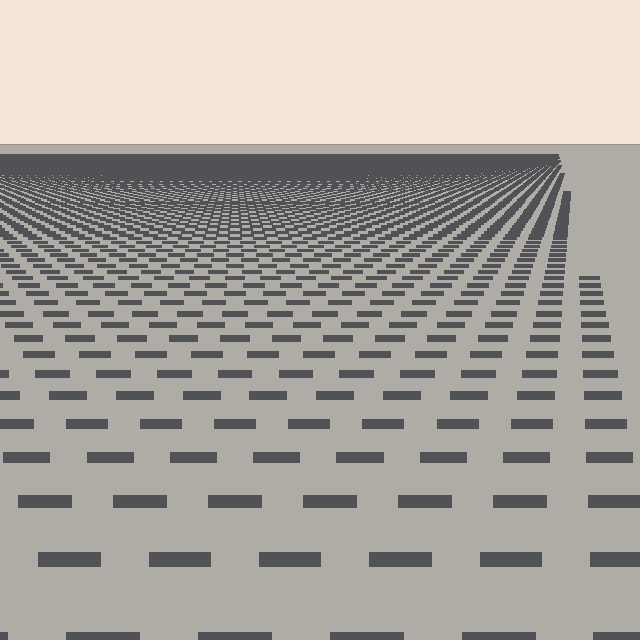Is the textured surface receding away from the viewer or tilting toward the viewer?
The surface is receding away from the viewer. Texture elements get smaller and denser toward the top.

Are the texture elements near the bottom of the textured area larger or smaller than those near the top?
Larger. Near the bottom, elements are closer to the viewer and appear at a bigger on-screen size.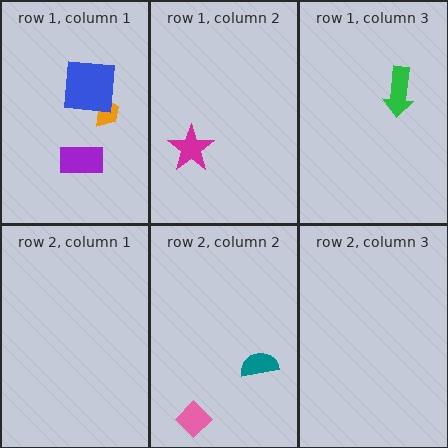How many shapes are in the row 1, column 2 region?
1.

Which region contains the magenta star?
The row 1, column 2 region.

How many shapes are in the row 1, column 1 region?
3.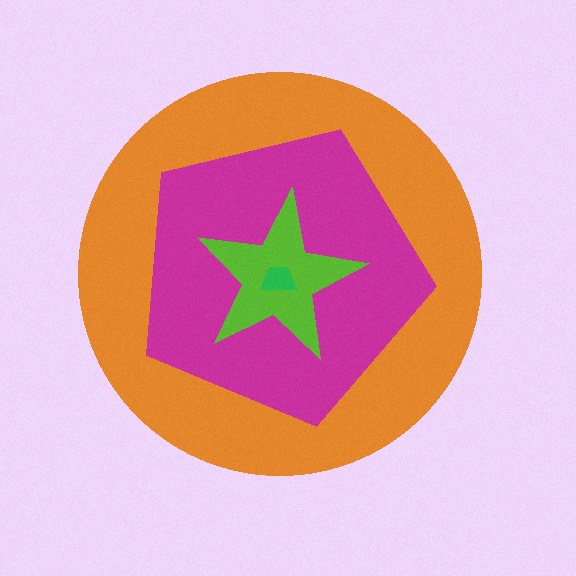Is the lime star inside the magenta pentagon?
Yes.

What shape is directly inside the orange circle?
The magenta pentagon.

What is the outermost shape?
The orange circle.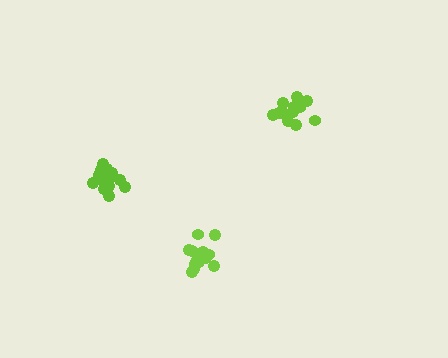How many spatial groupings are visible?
There are 3 spatial groupings.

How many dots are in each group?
Group 1: 16 dots, Group 2: 15 dots, Group 3: 13 dots (44 total).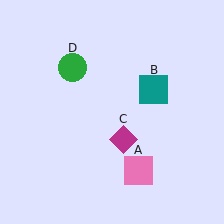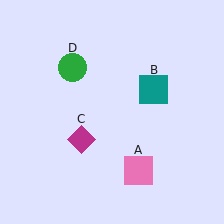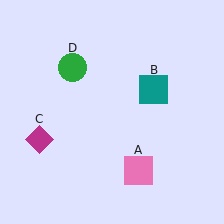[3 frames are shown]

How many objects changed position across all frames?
1 object changed position: magenta diamond (object C).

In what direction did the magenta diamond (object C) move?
The magenta diamond (object C) moved left.